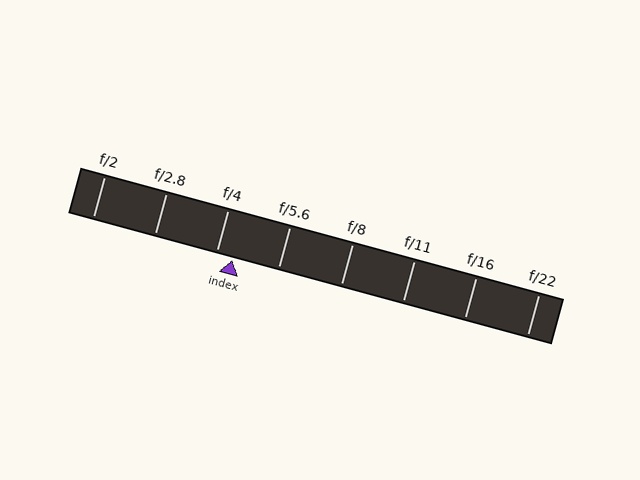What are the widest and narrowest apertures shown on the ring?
The widest aperture shown is f/2 and the narrowest is f/22.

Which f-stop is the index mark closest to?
The index mark is closest to f/4.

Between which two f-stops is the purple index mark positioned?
The index mark is between f/4 and f/5.6.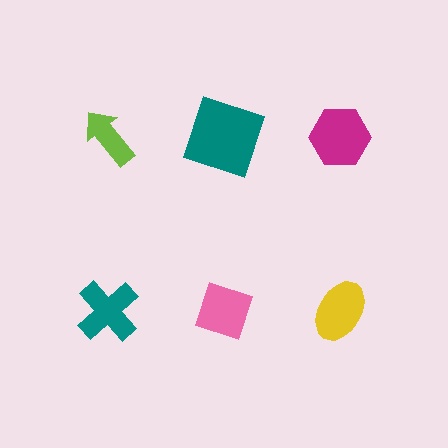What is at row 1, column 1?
A lime arrow.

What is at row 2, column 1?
A teal cross.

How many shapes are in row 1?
3 shapes.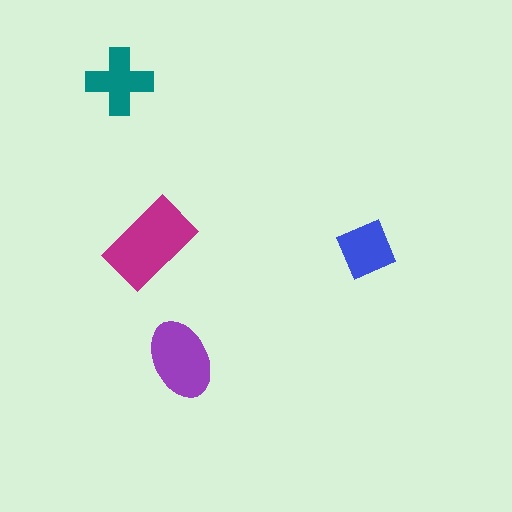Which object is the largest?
The magenta rectangle.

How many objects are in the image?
There are 4 objects in the image.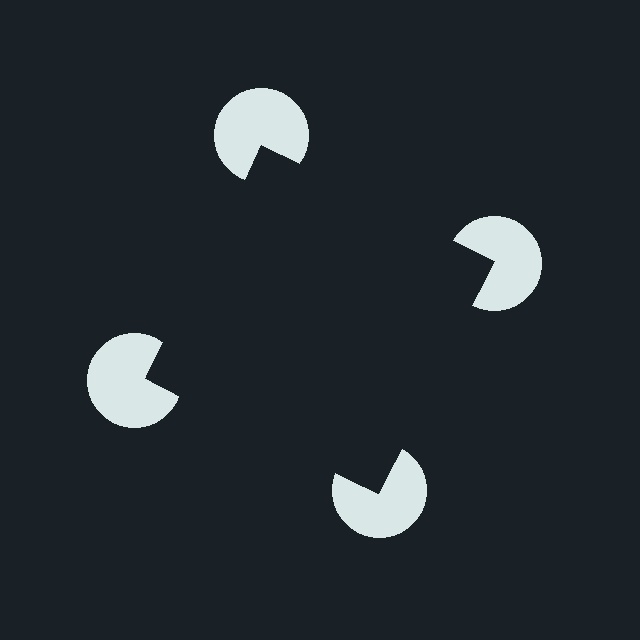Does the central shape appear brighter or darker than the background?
It typically appears slightly darker than the background, even though no actual brightness change is drawn.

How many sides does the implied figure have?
4 sides.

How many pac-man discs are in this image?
There are 4 — one at each vertex of the illusory square.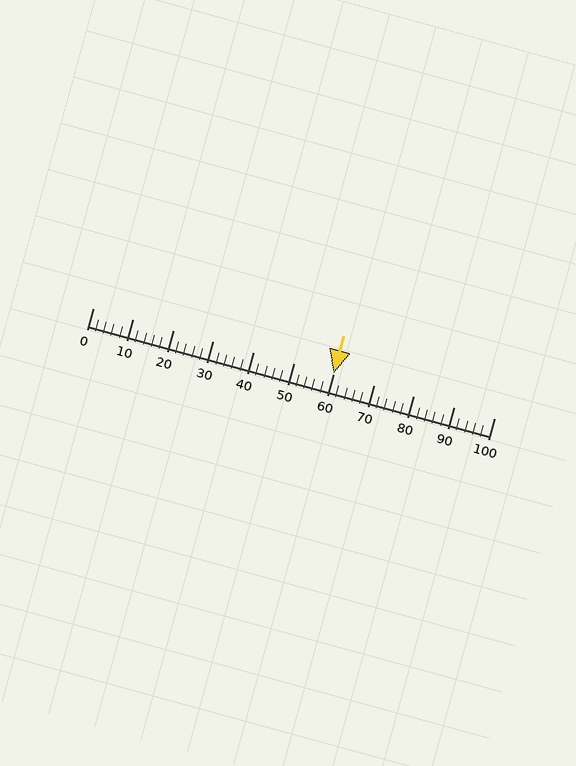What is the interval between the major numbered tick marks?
The major tick marks are spaced 10 units apart.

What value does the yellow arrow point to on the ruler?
The yellow arrow points to approximately 60.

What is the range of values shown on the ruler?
The ruler shows values from 0 to 100.